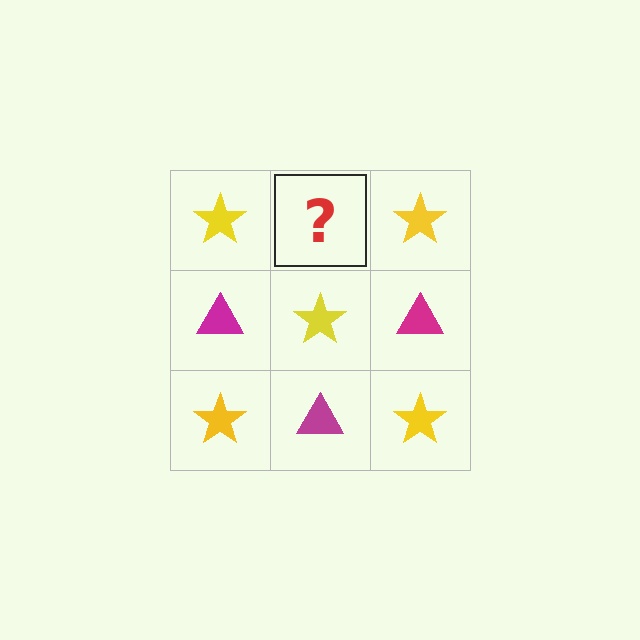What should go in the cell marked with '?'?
The missing cell should contain a magenta triangle.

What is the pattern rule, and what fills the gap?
The rule is that it alternates yellow star and magenta triangle in a checkerboard pattern. The gap should be filled with a magenta triangle.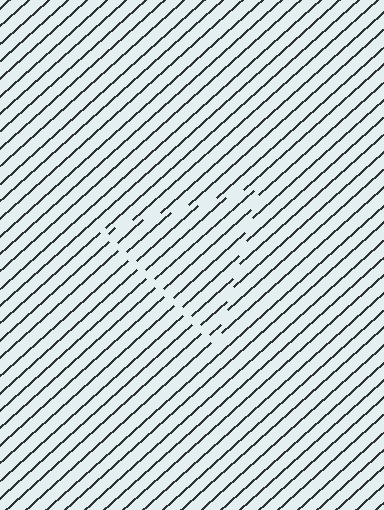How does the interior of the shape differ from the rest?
The interior of the shape contains the same grating, shifted by half a period — the contour is defined by the phase discontinuity where line-ends from the inner and outer gratings abut.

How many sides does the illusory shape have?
3 sides — the line-ends trace a triangle.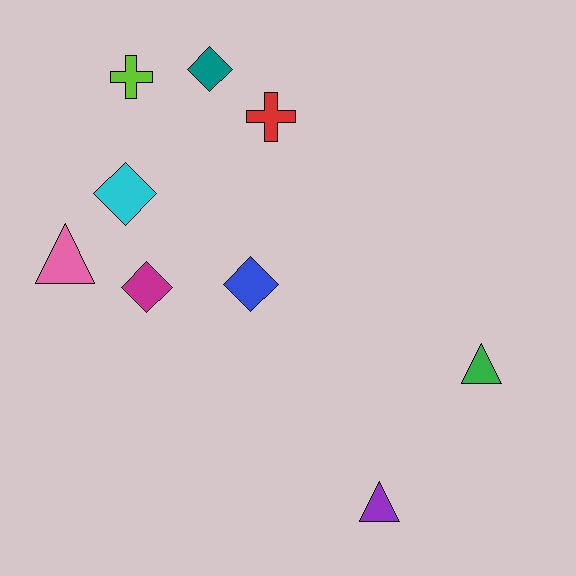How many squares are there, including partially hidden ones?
There are no squares.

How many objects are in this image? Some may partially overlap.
There are 9 objects.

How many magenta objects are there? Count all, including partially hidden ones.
There is 1 magenta object.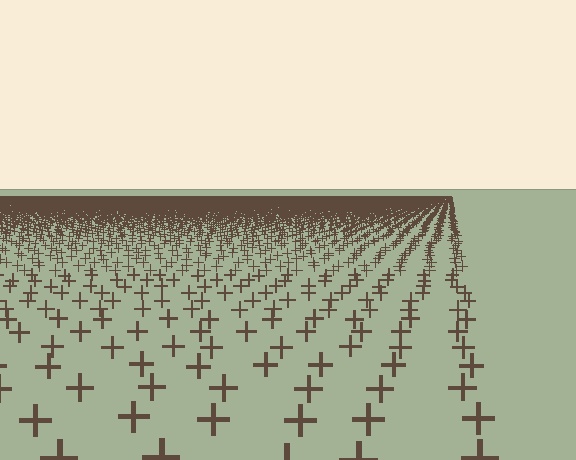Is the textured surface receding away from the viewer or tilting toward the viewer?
The surface is receding away from the viewer. Texture elements get smaller and denser toward the top.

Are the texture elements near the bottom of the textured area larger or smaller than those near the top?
Larger. Near the bottom, elements are closer to the viewer and appear at a bigger on-screen size.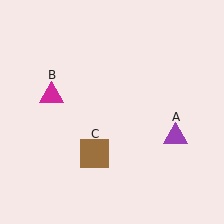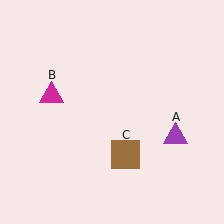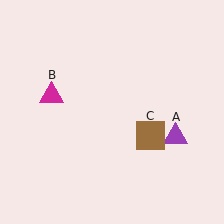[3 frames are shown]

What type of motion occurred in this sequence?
The brown square (object C) rotated counterclockwise around the center of the scene.